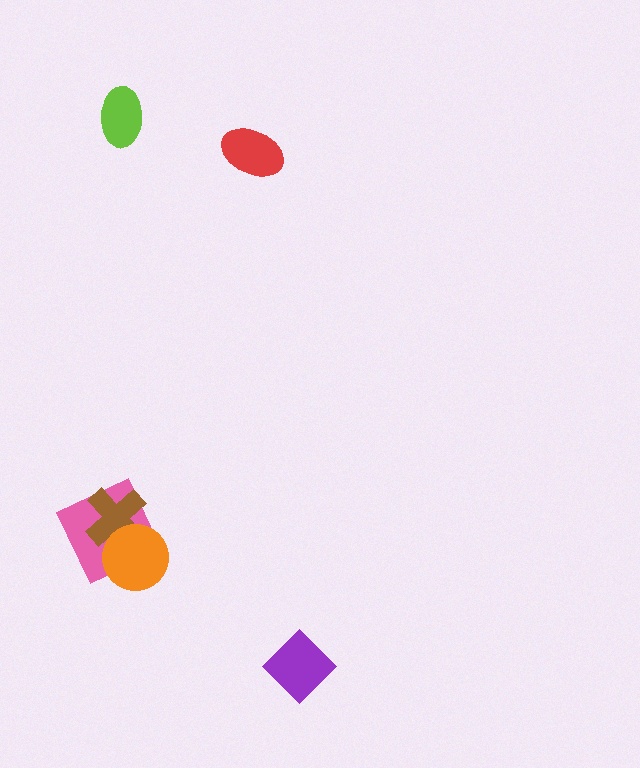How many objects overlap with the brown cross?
2 objects overlap with the brown cross.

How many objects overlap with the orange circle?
2 objects overlap with the orange circle.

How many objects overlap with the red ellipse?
0 objects overlap with the red ellipse.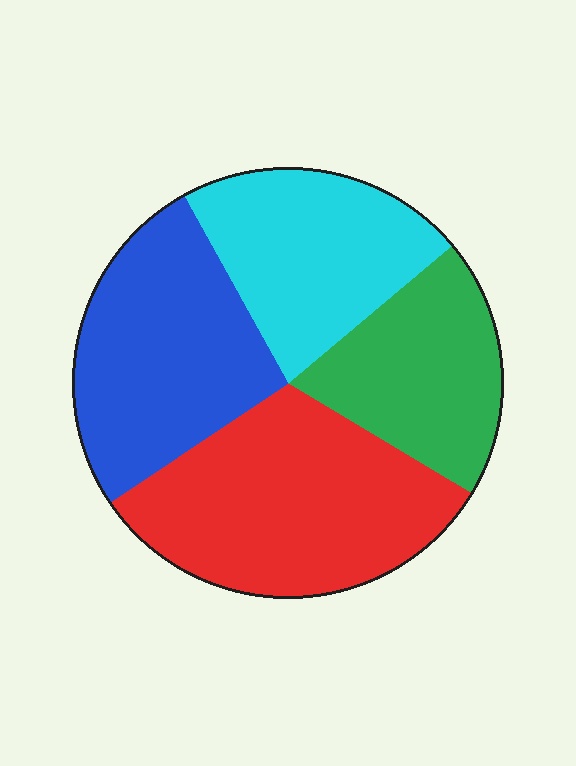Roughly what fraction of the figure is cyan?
Cyan takes up about one fifth (1/5) of the figure.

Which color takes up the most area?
Red, at roughly 30%.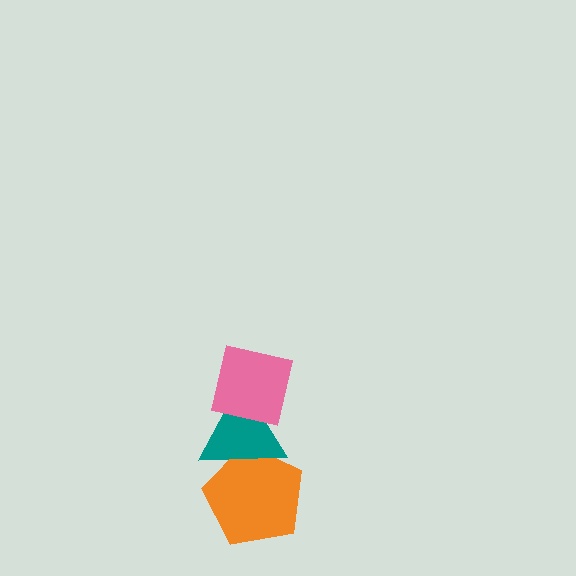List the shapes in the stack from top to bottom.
From top to bottom: the pink square, the teal triangle, the orange pentagon.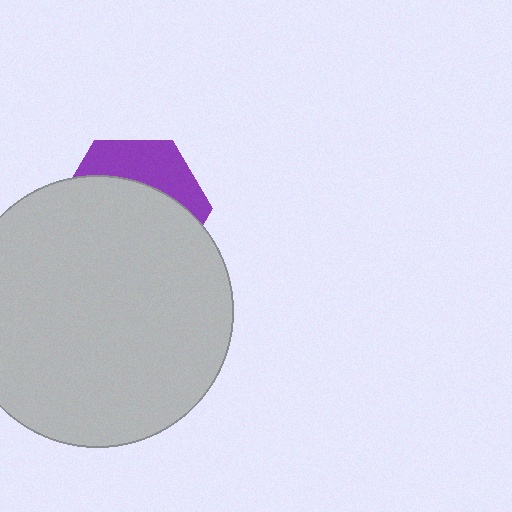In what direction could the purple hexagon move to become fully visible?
The purple hexagon could move up. That would shift it out from behind the light gray circle entirely.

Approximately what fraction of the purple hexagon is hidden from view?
Roughly 68% of the purple hexagon is hidden behind the light gray circle.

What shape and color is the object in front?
The object in front is a light gray circle.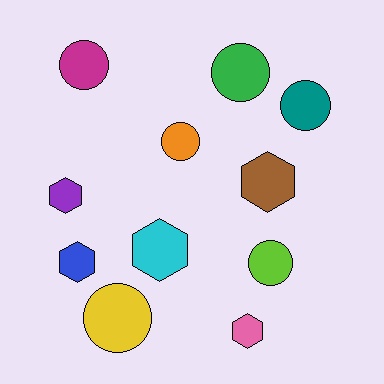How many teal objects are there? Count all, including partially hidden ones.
There is 1 teal object.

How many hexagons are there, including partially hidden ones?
There are 5 hexagons.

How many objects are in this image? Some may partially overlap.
There are 11 objects.